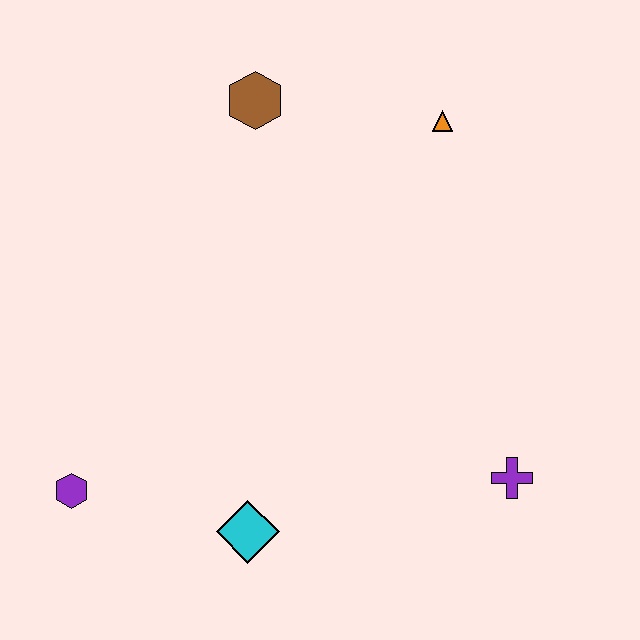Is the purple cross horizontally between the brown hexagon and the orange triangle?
No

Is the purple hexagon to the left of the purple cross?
Yes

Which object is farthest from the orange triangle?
The purple hexagon is farthest from the orange triangle.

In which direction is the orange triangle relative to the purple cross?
The orange triangle is above the purple cross.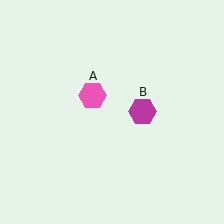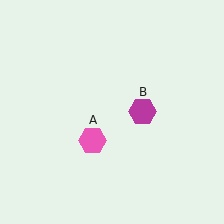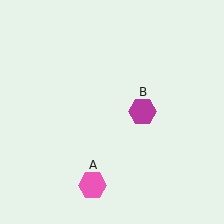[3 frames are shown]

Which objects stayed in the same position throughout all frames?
Magenta hexagon (object B) remained stationary.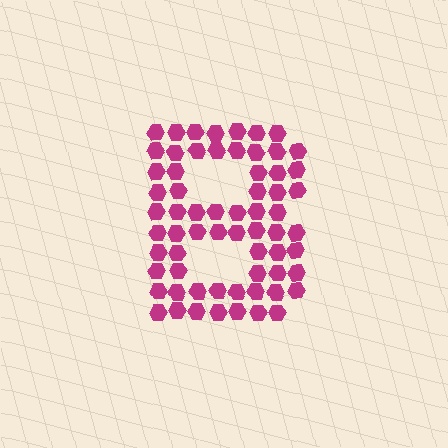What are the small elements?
The small elements are hexagons.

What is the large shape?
The large shape is the letter B.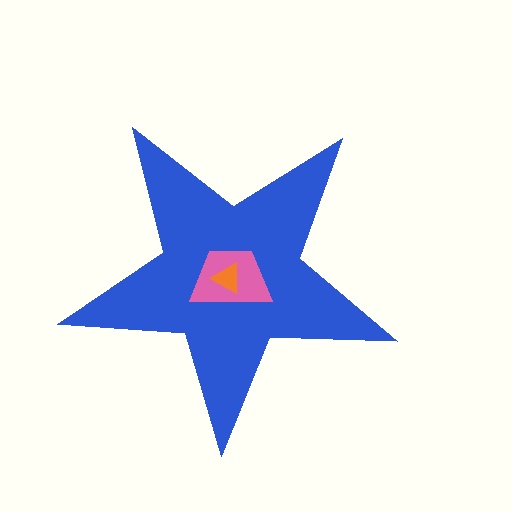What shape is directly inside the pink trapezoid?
The orange triangle.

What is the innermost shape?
The orange triangle.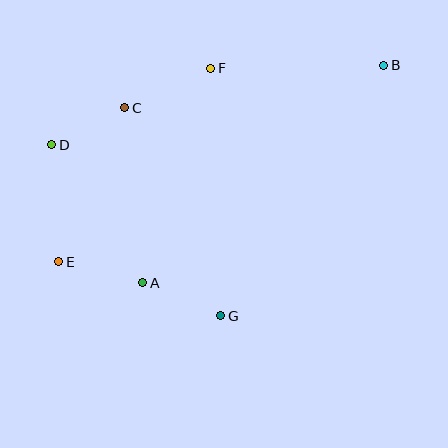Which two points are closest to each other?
Points C and D are closest to each other.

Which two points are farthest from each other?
Points B and E are farthest from each other.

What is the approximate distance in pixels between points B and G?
The distance between B and G is approximately 299 pixels.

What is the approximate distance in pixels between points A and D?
The distance between A and D is approximately 165 pixels.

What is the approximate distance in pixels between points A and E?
The distance between A and E is approximately 87 pixels.